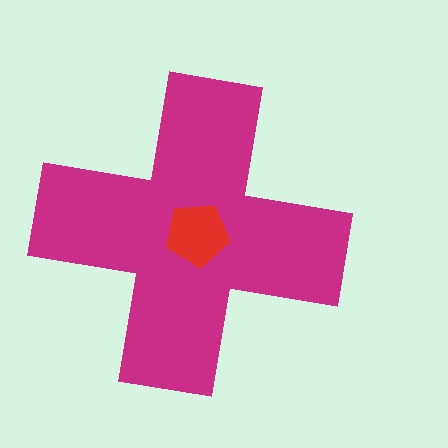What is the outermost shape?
The magenta cross.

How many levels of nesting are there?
2.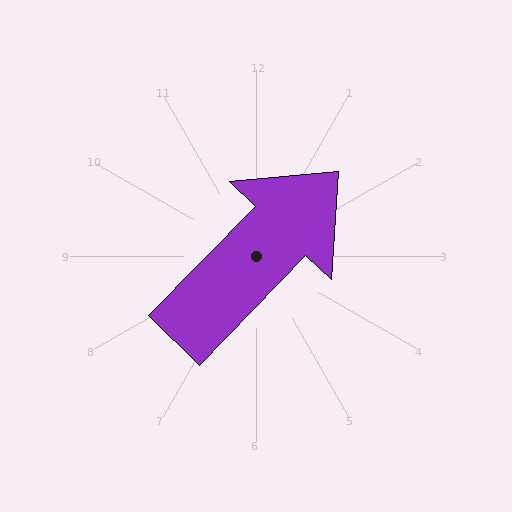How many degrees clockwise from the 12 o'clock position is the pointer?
Approximately 44 degrees.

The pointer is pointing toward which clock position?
Roughly 1 o'clock.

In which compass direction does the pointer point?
Northeast.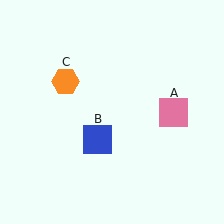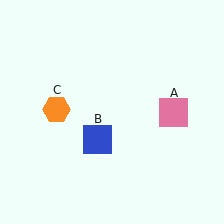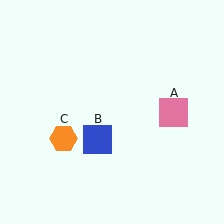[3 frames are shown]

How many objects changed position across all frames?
1 object changed position: orange hexagon (object C).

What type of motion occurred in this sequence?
The orange hexagon (object C) rotated counterclockwise around the center of the scene.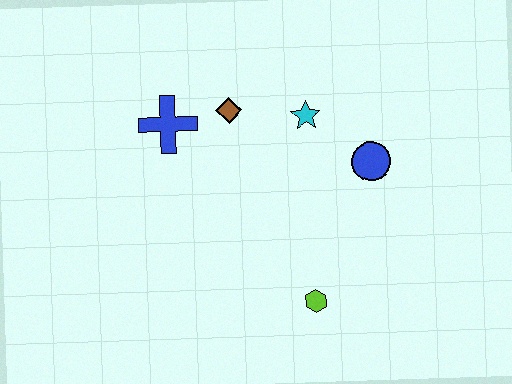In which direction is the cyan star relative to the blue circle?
The cyan star is to the left of the blue circle.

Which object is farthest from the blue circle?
The blue cross is farthest from the blue circle.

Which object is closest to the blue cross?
The brown diamond is closest to the blue cross.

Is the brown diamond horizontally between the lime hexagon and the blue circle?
No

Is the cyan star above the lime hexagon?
Yes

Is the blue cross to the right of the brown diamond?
No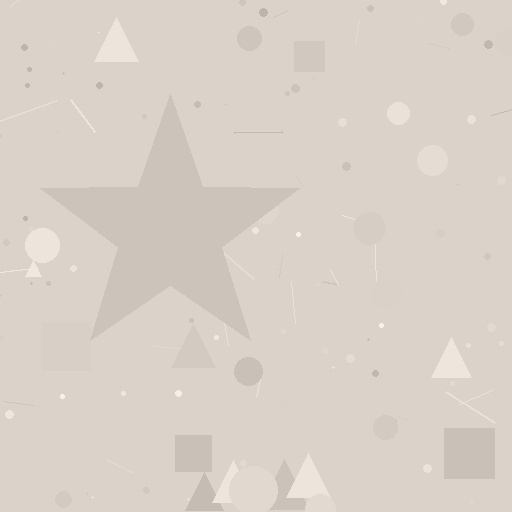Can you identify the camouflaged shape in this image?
The camouflaged shape is a star.